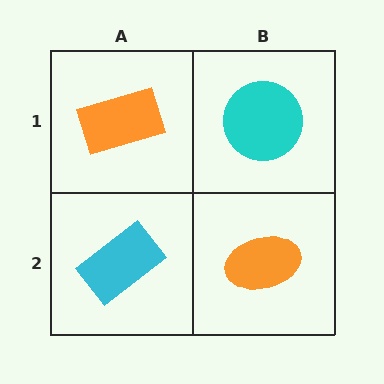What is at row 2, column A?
A cyan rectangle.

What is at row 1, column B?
A cyan circle.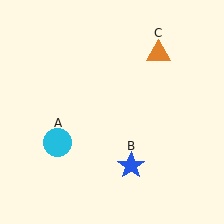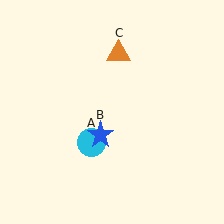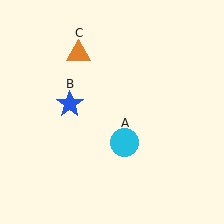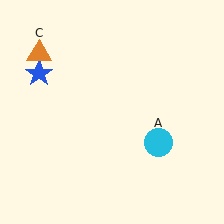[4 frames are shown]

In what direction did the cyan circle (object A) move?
The cyan circle (object A) moved right.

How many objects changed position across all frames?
3 objects changed position: cyan circle (object A), blue star (object B), orange triangle (object C).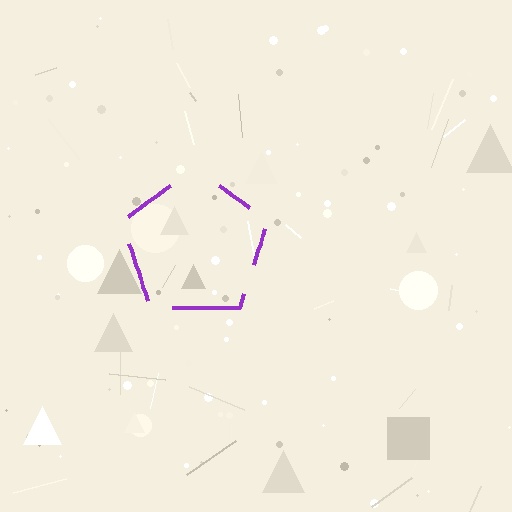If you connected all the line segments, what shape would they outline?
They would outline a pentagon.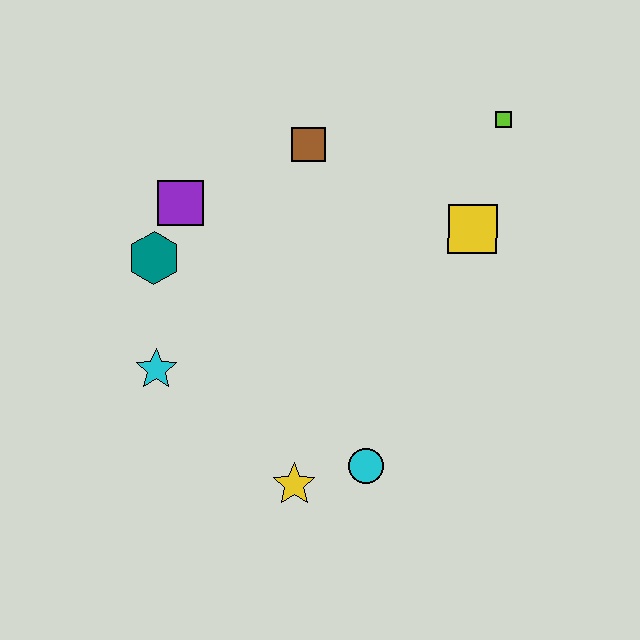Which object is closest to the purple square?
The teal hexagon is closest to the purple square.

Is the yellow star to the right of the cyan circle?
No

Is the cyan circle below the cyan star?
Yes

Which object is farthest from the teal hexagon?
The lime square is farthest from the teal hexagon.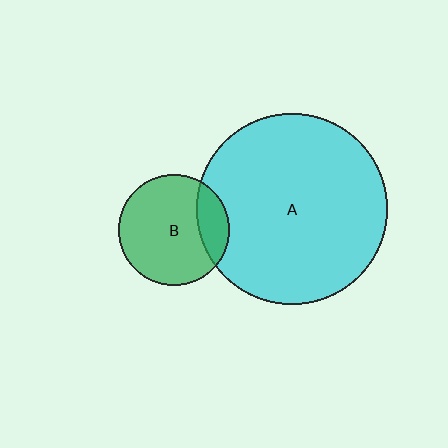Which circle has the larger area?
Circle A (cyan).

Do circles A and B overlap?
Yes.